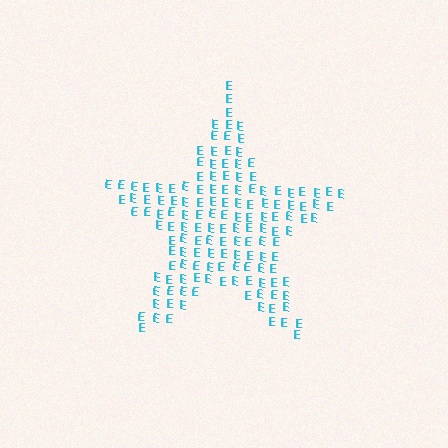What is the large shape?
The large shape is a star.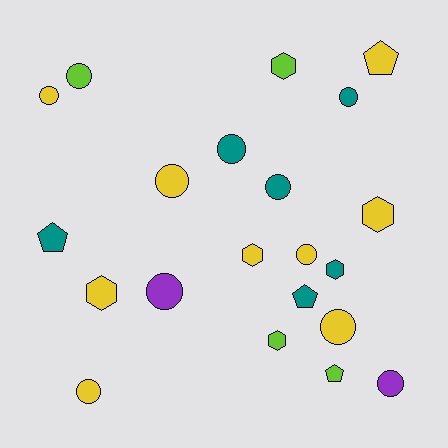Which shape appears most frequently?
Circle, with 11 objects.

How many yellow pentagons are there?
There is 1 yellow pentagon.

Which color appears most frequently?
Yellow, with 9 objects.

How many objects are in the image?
There are 21 objects.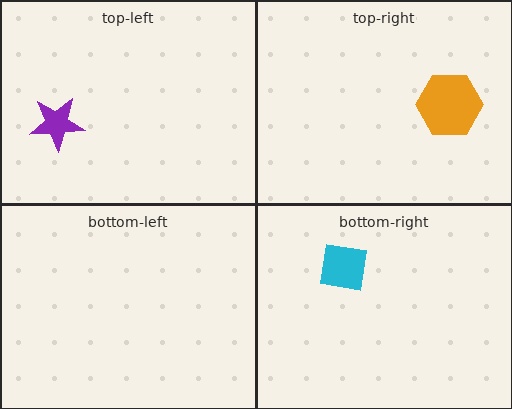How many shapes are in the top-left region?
1.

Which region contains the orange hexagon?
The top-right region.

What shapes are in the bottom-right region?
The cyan square.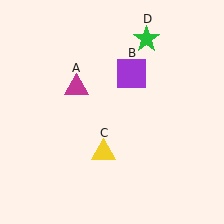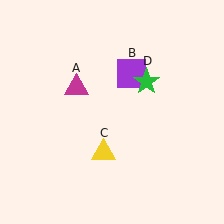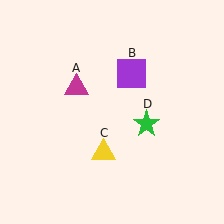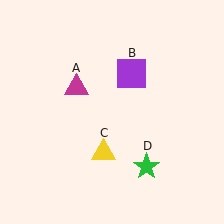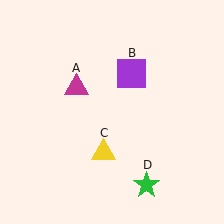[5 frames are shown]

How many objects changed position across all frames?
1 object changed position: green star (object D).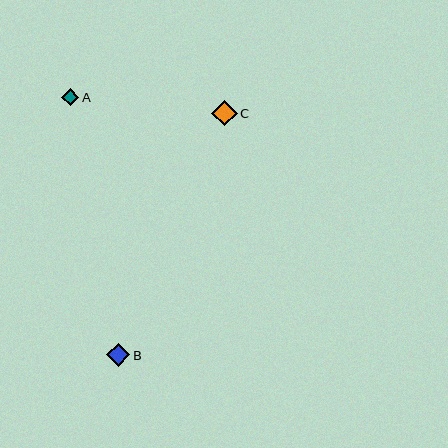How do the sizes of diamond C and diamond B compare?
Diamond C and diamond B are approximately the same size.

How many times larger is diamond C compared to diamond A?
Diamond C is approximately 1.4 times the size of diamond A.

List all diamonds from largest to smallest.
From largest to smallest: C, B, A.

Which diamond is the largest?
Diamond C is the largest with a size of approximately 25 pixels.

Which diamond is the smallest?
Diamond A is the smallest with a size of approximately 18 pixels.